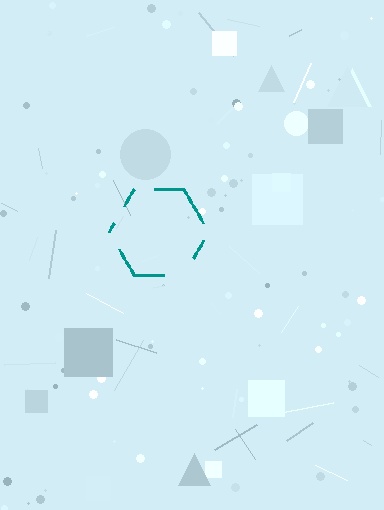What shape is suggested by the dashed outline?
The dashed outline suggests a hexagon.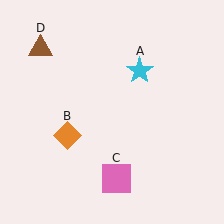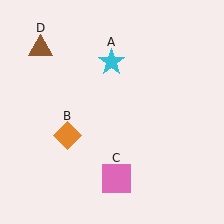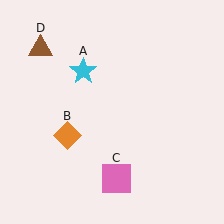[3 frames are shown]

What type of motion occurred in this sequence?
The cyan star (object A) rotated counterclockwise around the center of the scene.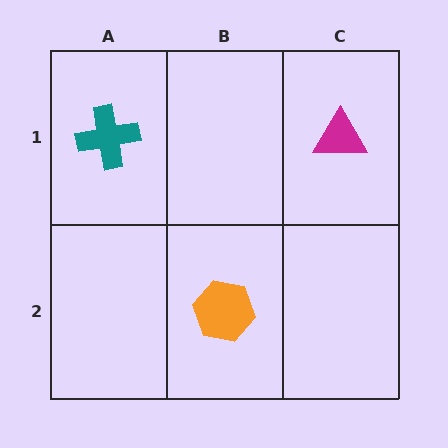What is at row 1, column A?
A teal cross.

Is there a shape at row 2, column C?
No, that cell is empty.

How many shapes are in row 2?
1 shape.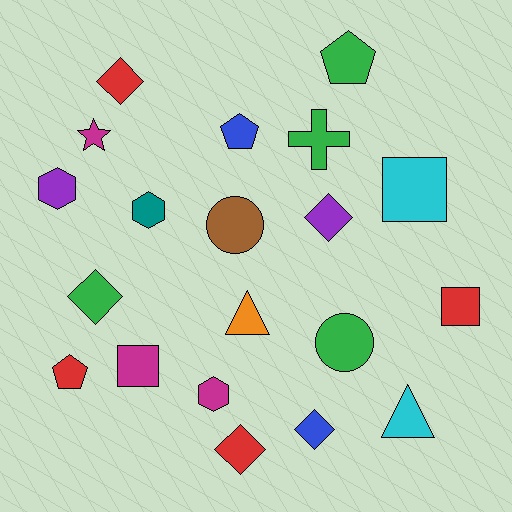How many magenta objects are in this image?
There are 3 magenta objects.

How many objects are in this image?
There are 20 objects.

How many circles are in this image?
There are 2 circles.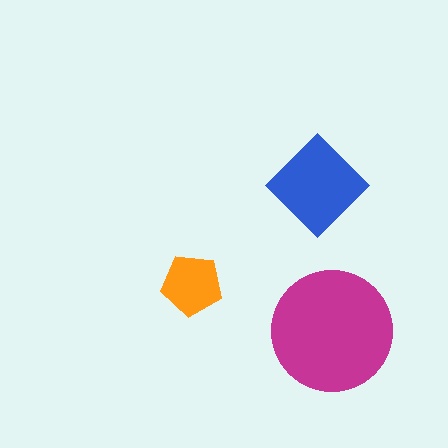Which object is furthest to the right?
The magenta circle is rightmost.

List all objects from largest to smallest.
The magenta circle, the blue diamond, the orange pentagon.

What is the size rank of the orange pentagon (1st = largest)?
3rd.